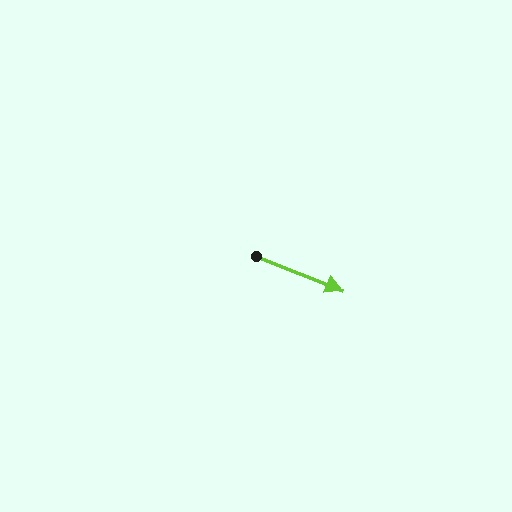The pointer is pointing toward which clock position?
Roughly 4 o'clock.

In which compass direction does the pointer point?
East.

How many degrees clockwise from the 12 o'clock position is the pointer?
Approximately 112 degrees.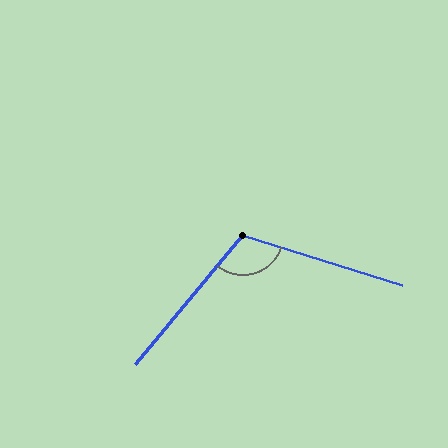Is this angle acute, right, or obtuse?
It is obtuse.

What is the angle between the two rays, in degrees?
Approximately 113 degrees.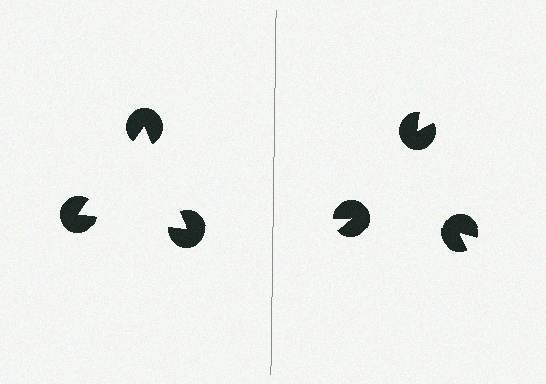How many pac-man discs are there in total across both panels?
6 — 3 on each side.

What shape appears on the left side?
An illusory triangle.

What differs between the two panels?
The pac-man discs are positioned identically on both sides; only the wedge orientations differ. On the left they align to a triangle; on the right they are misaligned.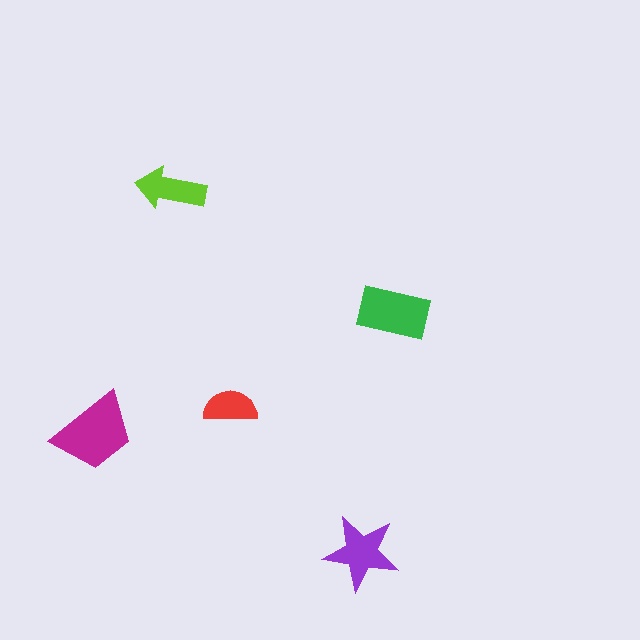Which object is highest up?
The lime arrow is topmost.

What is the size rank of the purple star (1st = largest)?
3rd.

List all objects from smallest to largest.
The red semicircle, the lime arrow, the purple star, the green rectangle, the magenta trapezoid.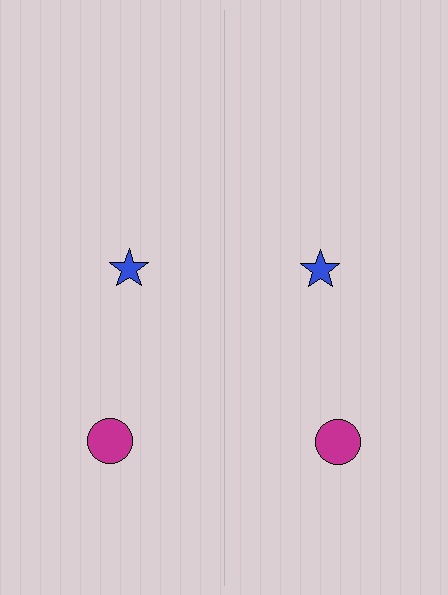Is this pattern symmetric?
Yes, this pattern has bilateral (reflection) symmetry.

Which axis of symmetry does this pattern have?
The pattern has a vertical axis of symmetry running through the center of the image.